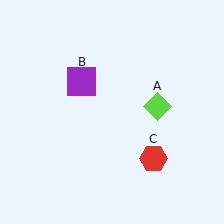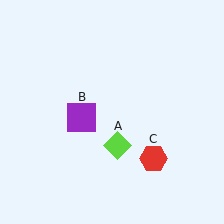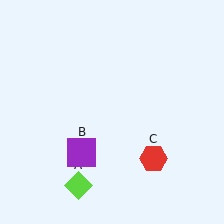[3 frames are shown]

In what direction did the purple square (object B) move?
The purple square (object B) moved down.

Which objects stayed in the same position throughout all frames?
Red hexagon (object C) remained stationary.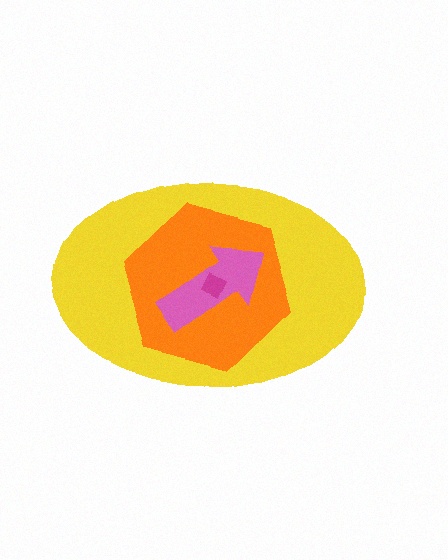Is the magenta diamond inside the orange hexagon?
Yes.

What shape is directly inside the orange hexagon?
The pink arrow.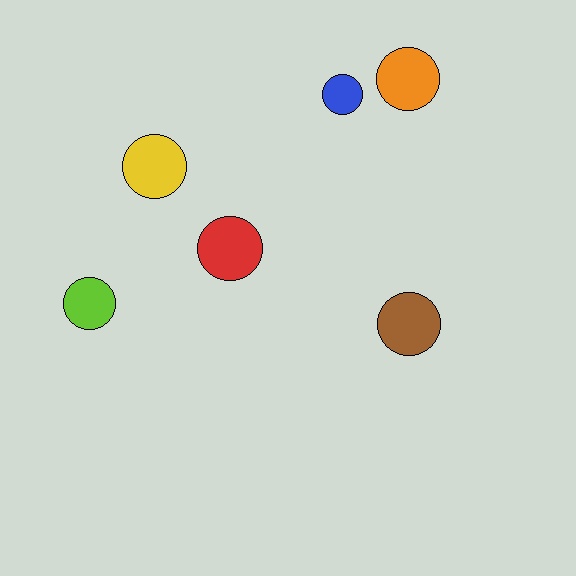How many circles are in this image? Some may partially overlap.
There are 6 circles.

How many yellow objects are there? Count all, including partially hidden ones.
There is 1 yellow object.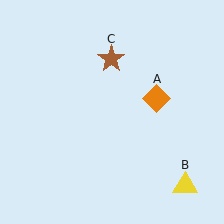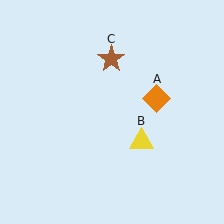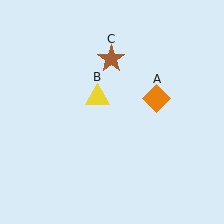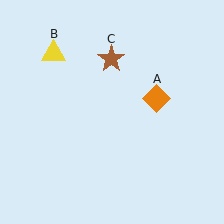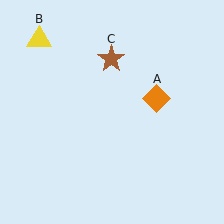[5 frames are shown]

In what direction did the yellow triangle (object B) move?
The yellow triangle (object B) moved up and to the left.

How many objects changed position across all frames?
1 object changed position: yellow triangle (object B).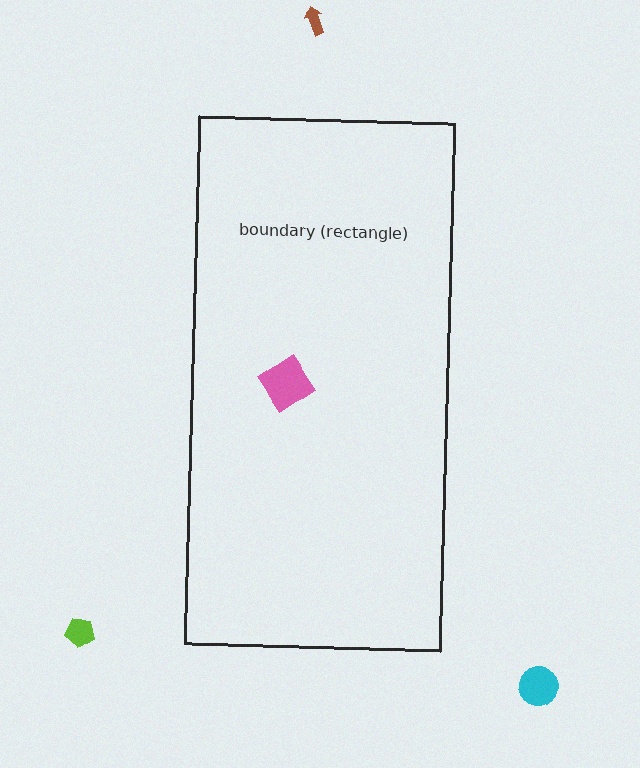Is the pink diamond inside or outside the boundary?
Inside.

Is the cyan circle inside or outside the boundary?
Outside.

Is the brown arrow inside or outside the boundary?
Outside.